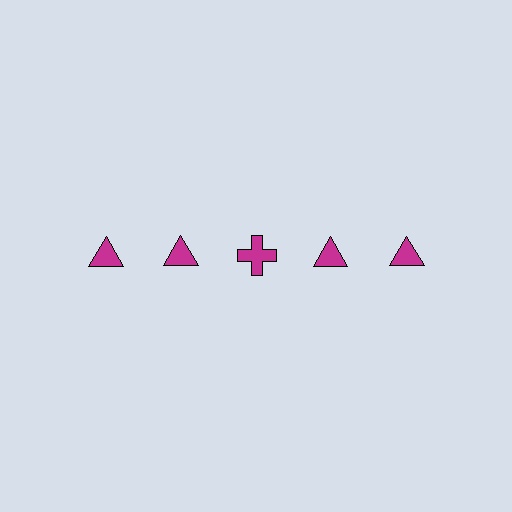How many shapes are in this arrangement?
There are 5 shapes arranged in a grid pattern.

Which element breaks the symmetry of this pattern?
The magenta cross in the top row, center column breaks the symmetry. All other shapes are magenta triangles.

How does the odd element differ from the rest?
It has a different shape: cross instead of triangle.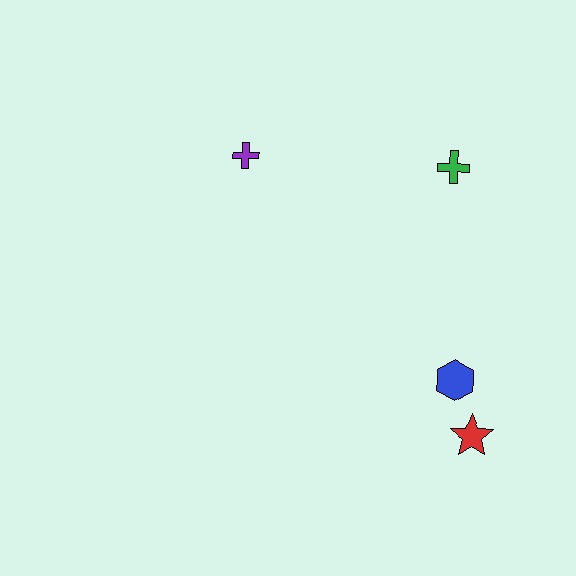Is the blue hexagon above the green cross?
No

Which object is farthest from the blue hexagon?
The purple cross is farthest from the blue hexagon.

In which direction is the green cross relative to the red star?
The green cross is above the red star.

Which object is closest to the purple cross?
The green cross is closest to the purple cross.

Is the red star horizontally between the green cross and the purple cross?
No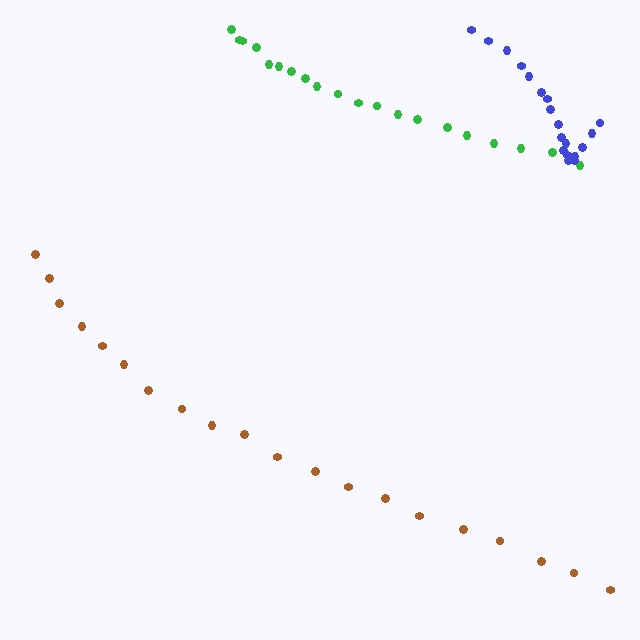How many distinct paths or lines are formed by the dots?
There are 3 distinct paths.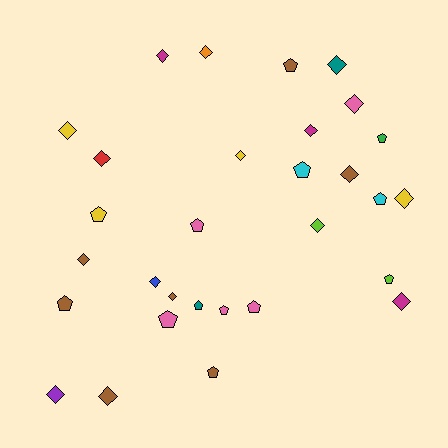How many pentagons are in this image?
There are 13 pentagons.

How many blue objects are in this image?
There is 1 blue object.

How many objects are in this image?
There are 30 objects.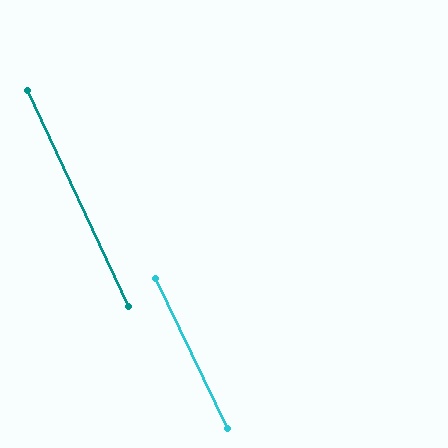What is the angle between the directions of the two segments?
Approximately 0 degrees.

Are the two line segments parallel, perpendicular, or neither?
Parallel — their directions differ by only 0.4°.